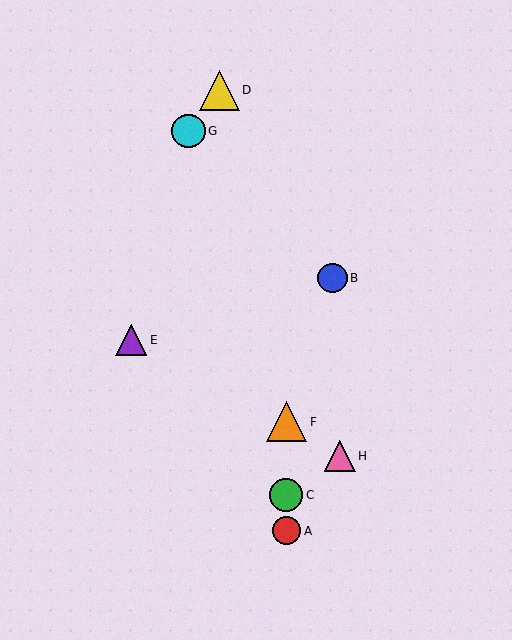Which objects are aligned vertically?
Objects A, C, F are aligned vertically.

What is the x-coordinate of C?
Object C is at x≈286.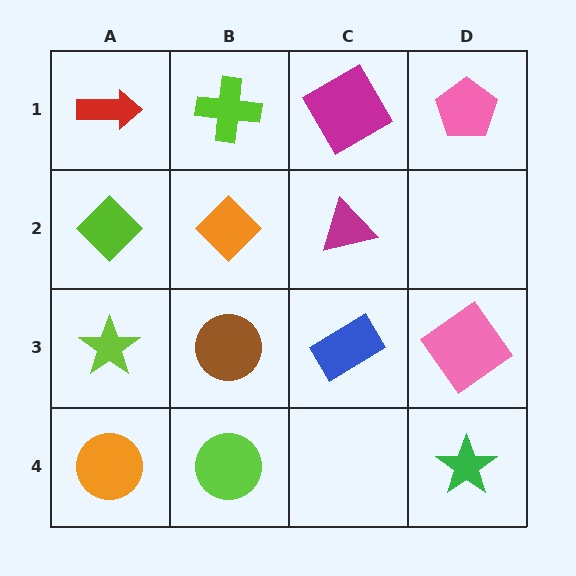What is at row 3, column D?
A pink diamond.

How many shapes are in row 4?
3 shapes.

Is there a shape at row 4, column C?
No, that cell is empty.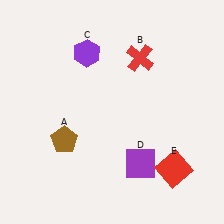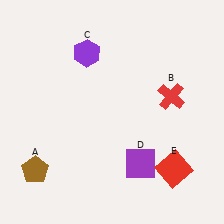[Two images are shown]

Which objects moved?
The objects that moved are: the brown pentagon (A), the red cross (B).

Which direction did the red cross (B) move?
The red cross (B) moved down.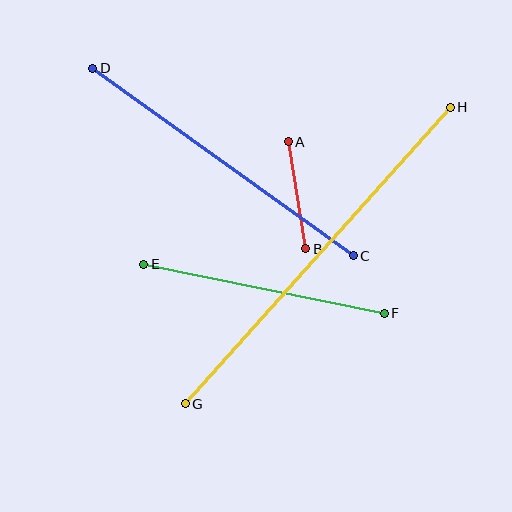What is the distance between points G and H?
The distance is approximately 398 pixels.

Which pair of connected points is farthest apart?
Points G and H are farthest apart.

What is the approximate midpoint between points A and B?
The midpoint is at approximately (297, 195) pixels.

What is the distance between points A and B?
The distance is approximately 108 pixels.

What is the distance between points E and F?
The distance is approximately 245 pixels.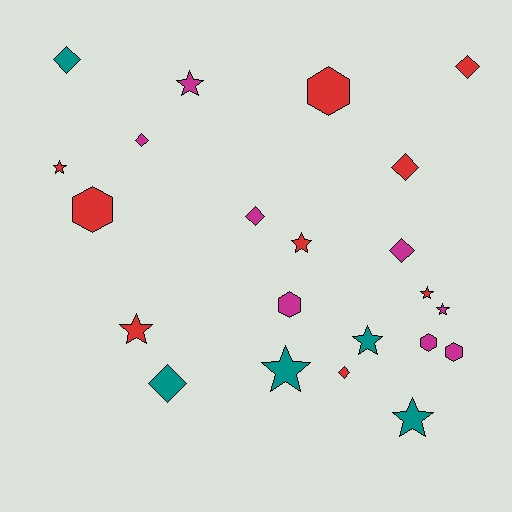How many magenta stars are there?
There are 2 magenta stars.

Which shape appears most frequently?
Star, with 9 objects.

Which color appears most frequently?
Red, with 9 objects.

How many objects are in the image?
There are 22 objects.